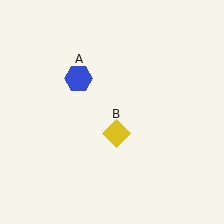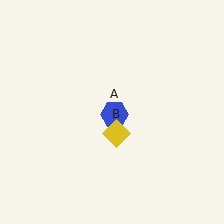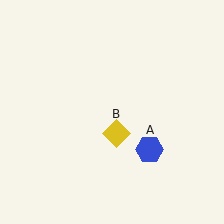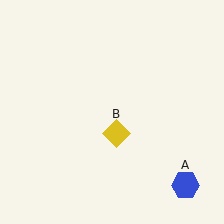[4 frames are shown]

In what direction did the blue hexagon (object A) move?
The blue hexagon (object A) moved down and to the right.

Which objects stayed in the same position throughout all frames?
Yellow diamond (object B) remained stationary.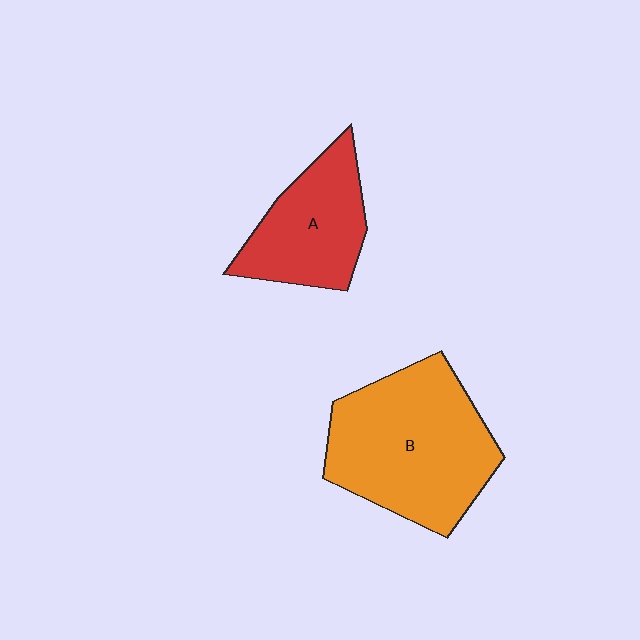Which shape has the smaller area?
Shape A (red).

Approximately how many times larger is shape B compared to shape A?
Approximately 1.6 times.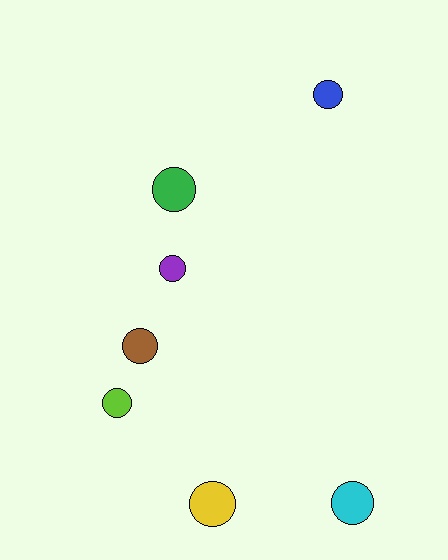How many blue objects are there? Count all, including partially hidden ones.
There is 1 blue object.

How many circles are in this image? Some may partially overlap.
There are 7 circles.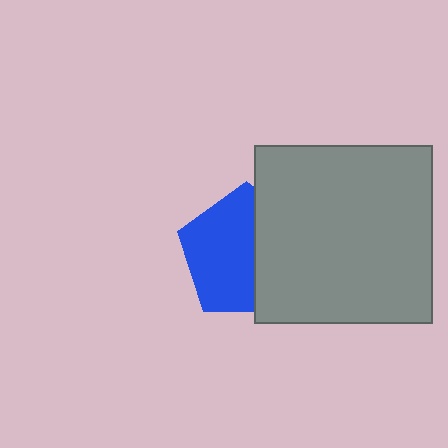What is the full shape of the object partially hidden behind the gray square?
The partially hidden object is a blue pentagon.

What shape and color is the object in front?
The object in front is a gray square.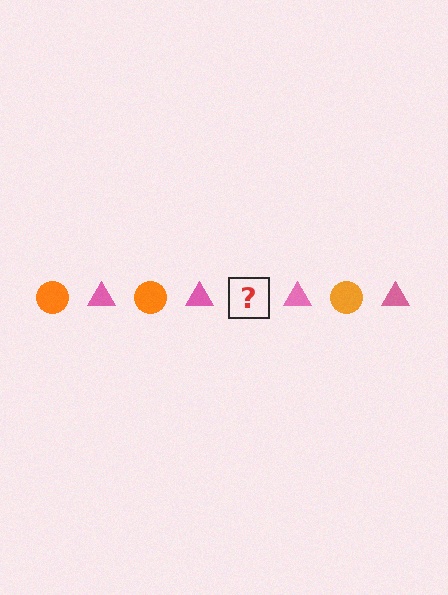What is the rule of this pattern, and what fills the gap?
The rule is that the pattern alternates between orange circle and pink triangle. The gap should be filled with an orange circle.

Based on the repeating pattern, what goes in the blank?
The blank should be an orange circle.